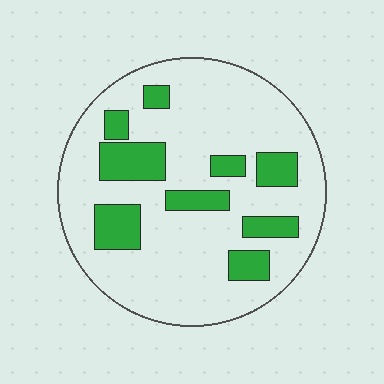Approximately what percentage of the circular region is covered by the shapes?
Approximately 20%.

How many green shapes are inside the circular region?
9.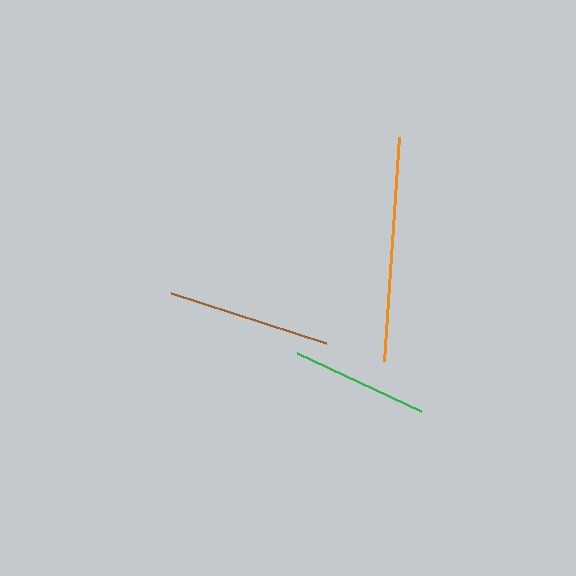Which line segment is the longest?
The orange line is the longest at approximately 224 pixels.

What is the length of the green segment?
The green segment is approximately 137 pixels long.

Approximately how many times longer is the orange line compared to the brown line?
The orange line is approximately 1.4 times the length of the brown line.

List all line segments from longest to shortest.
From longest to shortest: orange, brown, green.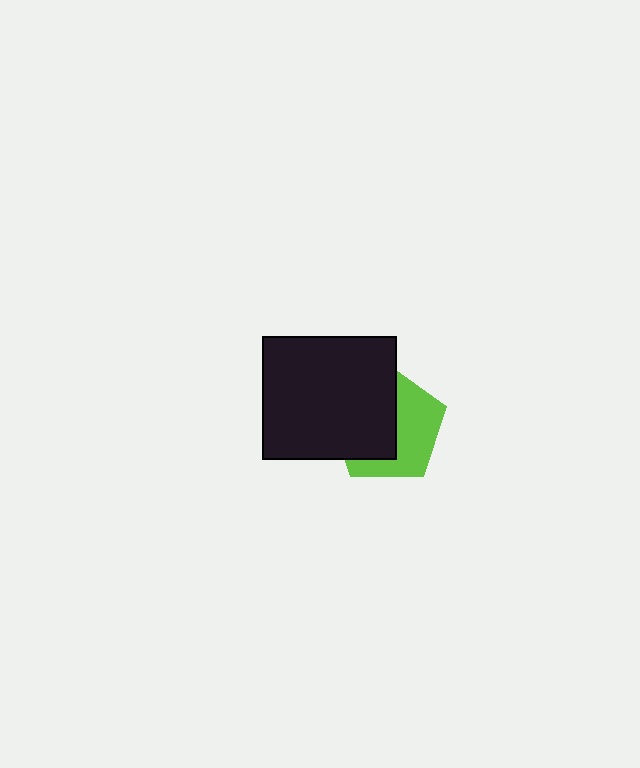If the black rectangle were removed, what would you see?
You would see the complete lime pentagon.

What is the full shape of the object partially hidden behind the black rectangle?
The partially hidden object is a lime pentagon.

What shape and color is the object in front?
The object in front is a black rectangle.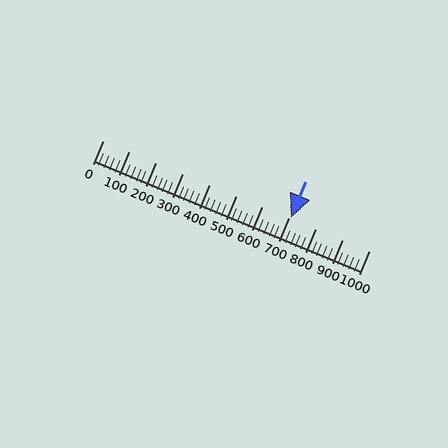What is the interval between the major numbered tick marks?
The major tick marks are spaced 100 units apart.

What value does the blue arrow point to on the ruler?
The blue arrow points to approximately 706.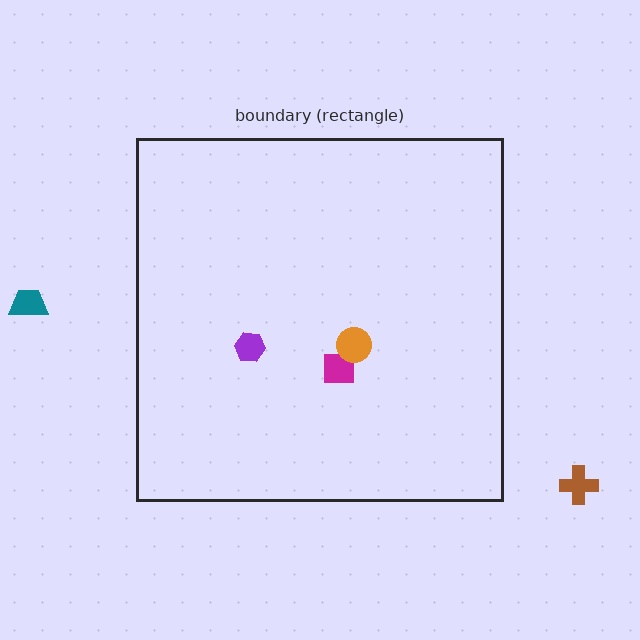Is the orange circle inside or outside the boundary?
Inside.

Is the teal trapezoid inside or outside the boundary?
Outside.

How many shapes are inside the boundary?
3 inside, 2 outside.